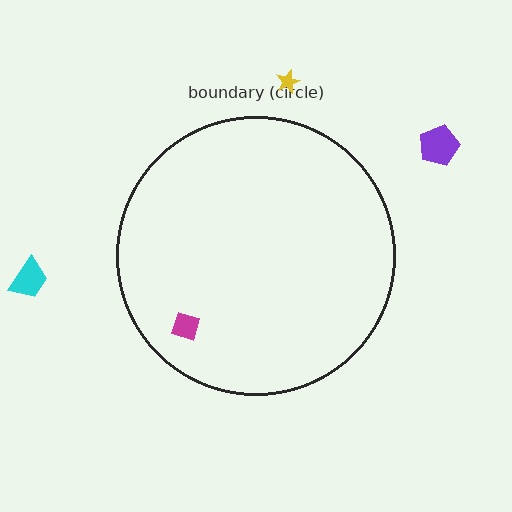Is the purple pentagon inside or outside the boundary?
Outside.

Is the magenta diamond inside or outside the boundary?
Inside.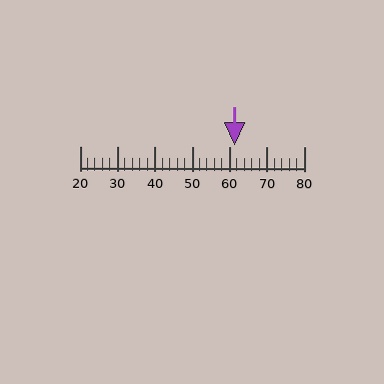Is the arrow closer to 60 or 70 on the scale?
The arrow is closer to 60.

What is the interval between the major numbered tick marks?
The major tick marks are spaced 10 units apart.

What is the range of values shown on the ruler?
The ruler shows values from 20 to 80.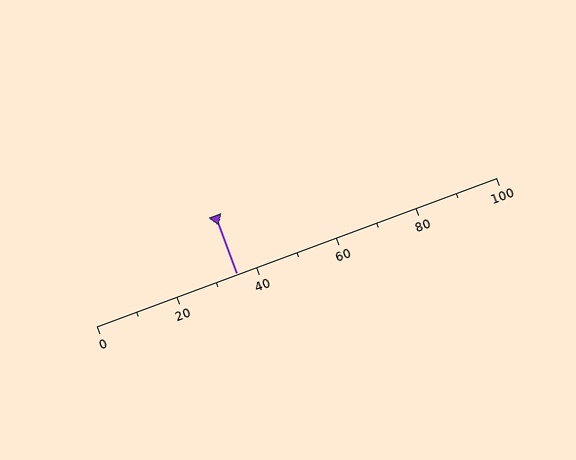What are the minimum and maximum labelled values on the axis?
The axis runs from 0 to 100.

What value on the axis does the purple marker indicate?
The marker indicates approximately 35.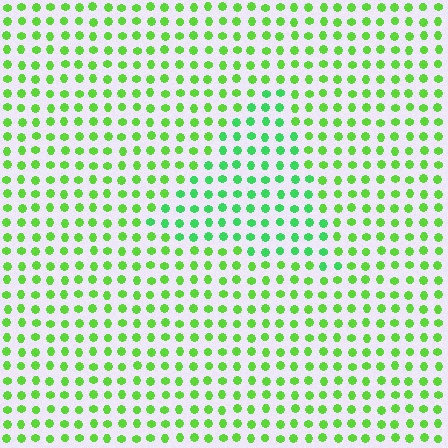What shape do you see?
I see a triangle.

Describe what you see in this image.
The image is filled with small lime elements in a uniform arrangement. A triangle-shaped region is visible where the elements are tinted to a slightly different hue, forming a subtle color boundary.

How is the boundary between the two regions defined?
The boundary is defined purely by a slight shift in hue (about 28 degrees). Spacing, size, and orientation are identical on both sides.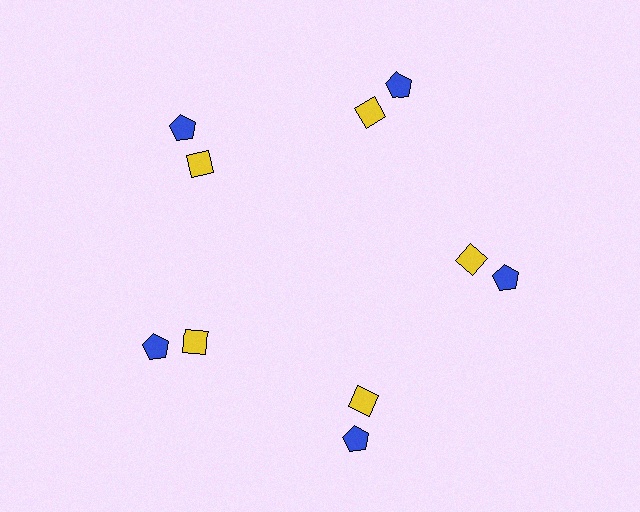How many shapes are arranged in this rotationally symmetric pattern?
There are 10 shapes, arranged in 5 groups of 2.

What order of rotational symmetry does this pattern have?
This pattern has 5-fold rotational symmetry.